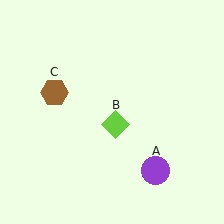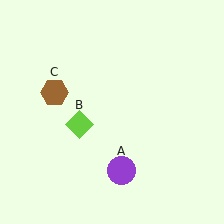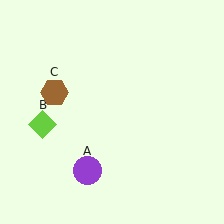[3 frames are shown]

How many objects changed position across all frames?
2 objects changed position: purple circle (object A), lime diamond (object B).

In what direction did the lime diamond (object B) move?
The lime diamond (object B) moved left.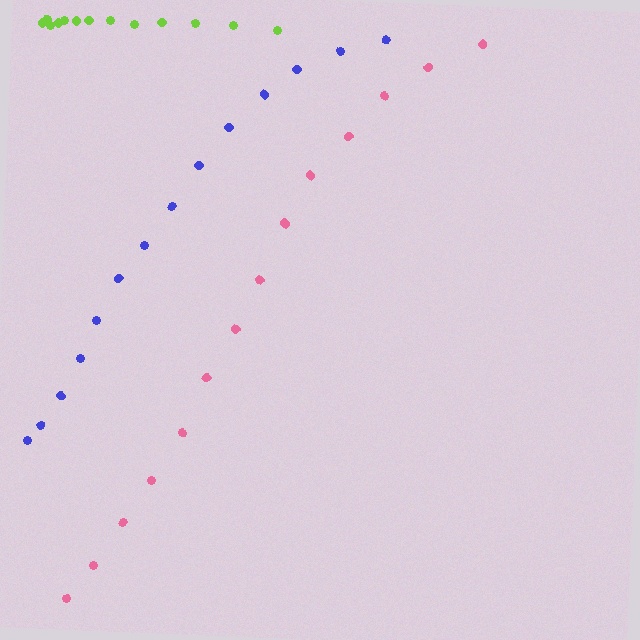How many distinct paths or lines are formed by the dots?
There are 3 distinct paths.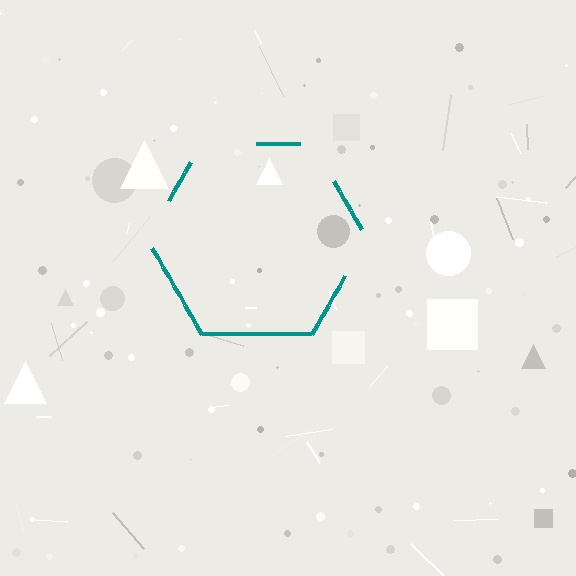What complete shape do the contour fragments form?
The contour fragments form a hexagon.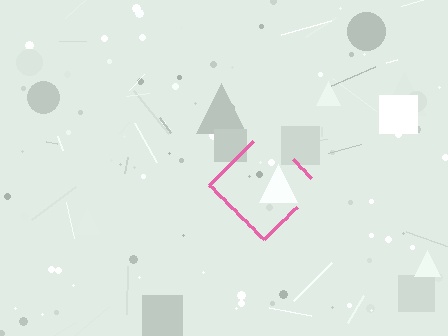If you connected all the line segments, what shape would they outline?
They would outline a diamond.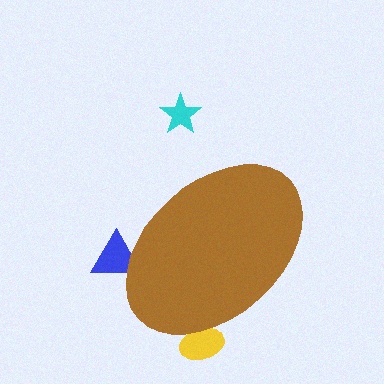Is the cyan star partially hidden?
No, the cyan star is fully visible.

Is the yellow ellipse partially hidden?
Yes, the yellow ellipse is partially hidden behind the brown ellipse.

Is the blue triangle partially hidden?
Yes, the blue triangle is partially hidden behind the brown ellipse.